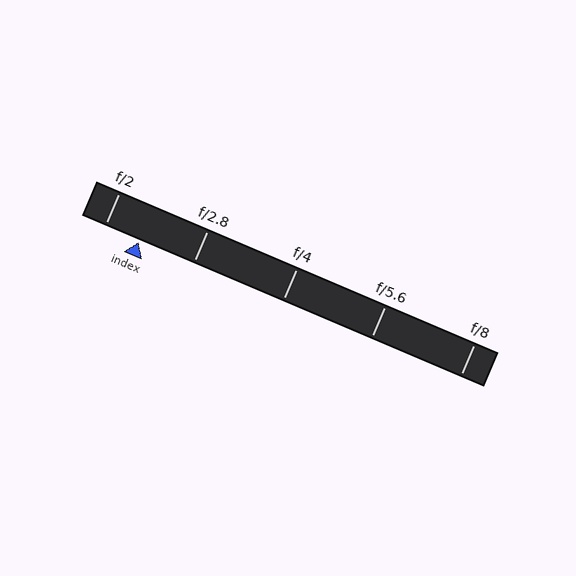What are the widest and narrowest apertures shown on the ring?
The widest aperture shown is f/2 and the narrowest is f/8.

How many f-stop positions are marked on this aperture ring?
There are 5 f-stop positions marked.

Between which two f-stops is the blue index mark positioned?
The index mark is between f/2 and f/2.8.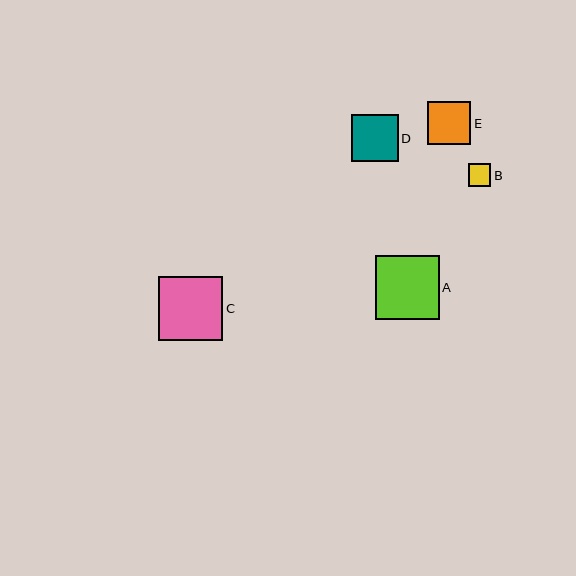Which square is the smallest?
Square B is the smallest with a size of approximately 23 pixels.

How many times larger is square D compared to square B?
Square D is approximately 2.1 times the size of square B.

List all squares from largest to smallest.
From largest to smallest: C, A, D, E, B.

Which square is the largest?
Square C is the largest with a size of approximately 65 pixels.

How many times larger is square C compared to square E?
Square C is approximately 1.5 times the size of square E.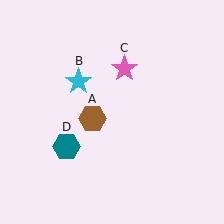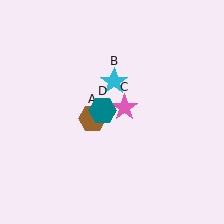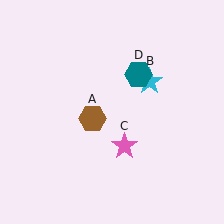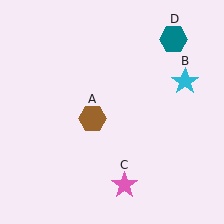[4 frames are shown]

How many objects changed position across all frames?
3 objects changed position: cyan star (object B), pink star (object C), teal hexagon (object D).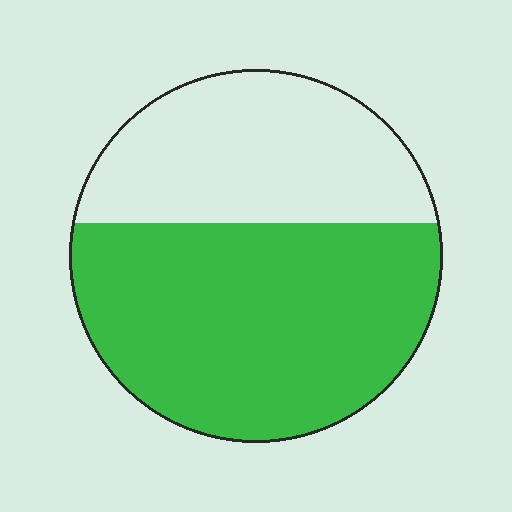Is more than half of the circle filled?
Yes.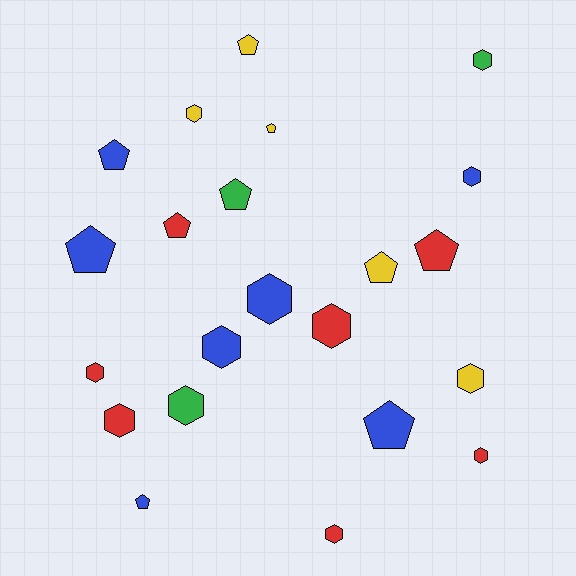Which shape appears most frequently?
Hexagon, with 12 objects.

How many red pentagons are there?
There are 2 red pentagons.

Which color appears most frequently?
Red, with 7 objects.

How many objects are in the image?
There are 22 objects.